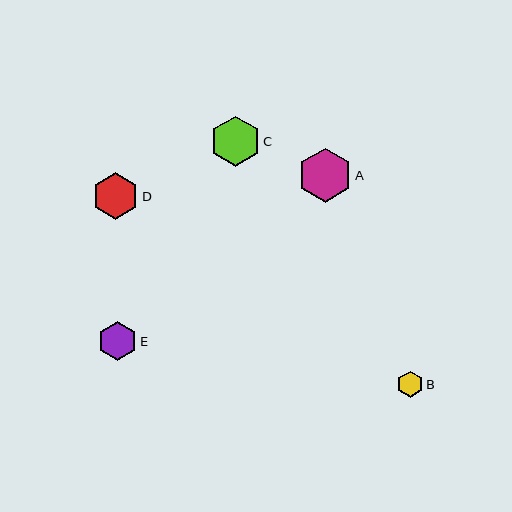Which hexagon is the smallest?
Hexagon B is the smallest with a size of approximately 26 pixels.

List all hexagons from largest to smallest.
From largest to smallest: A, C, D, E, B.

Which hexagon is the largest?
Hexagon A is the largest with a size of approximately 55 pixels.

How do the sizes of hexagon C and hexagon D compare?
Hexagon C and hexagon D are approximately the same size.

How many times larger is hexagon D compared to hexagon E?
Hexagon D is approximately 1.2 times the size of hexagon E.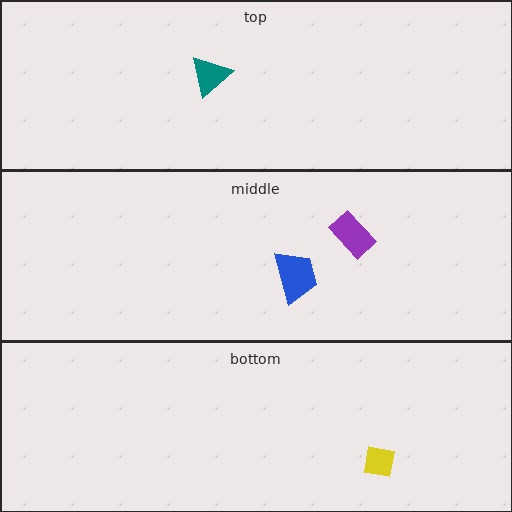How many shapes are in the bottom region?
1.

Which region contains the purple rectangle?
The middle region.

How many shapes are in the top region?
1.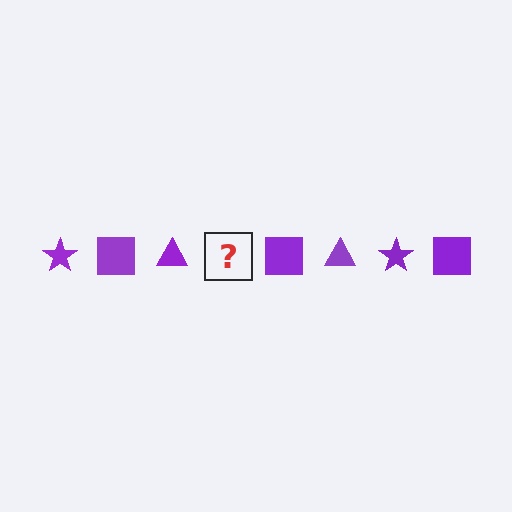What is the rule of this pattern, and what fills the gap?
The rule is that the pattern cycles through star, square, triangle shapes in purple. The gap should be filled with a purple star.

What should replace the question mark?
The question mark should be replaced with a purple star.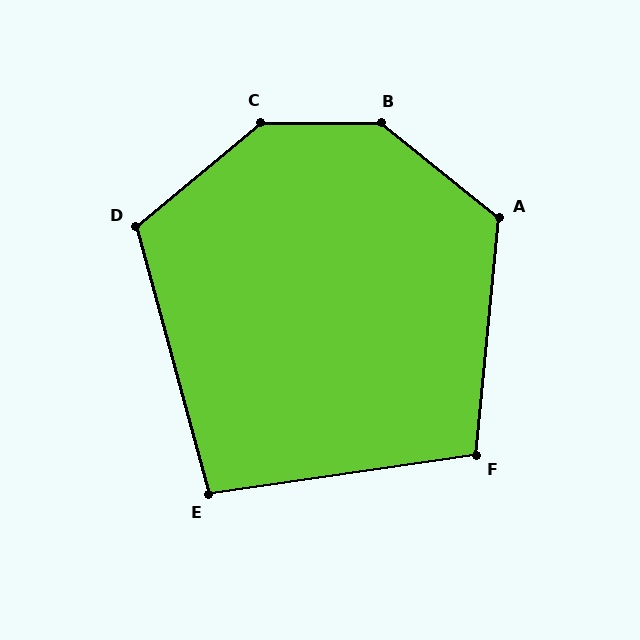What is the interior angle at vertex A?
Approximately 123 degrees (obtuse).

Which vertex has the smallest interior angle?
E, at approximately 97 degrees.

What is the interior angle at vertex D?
Approximately 115 degrees (obtuse).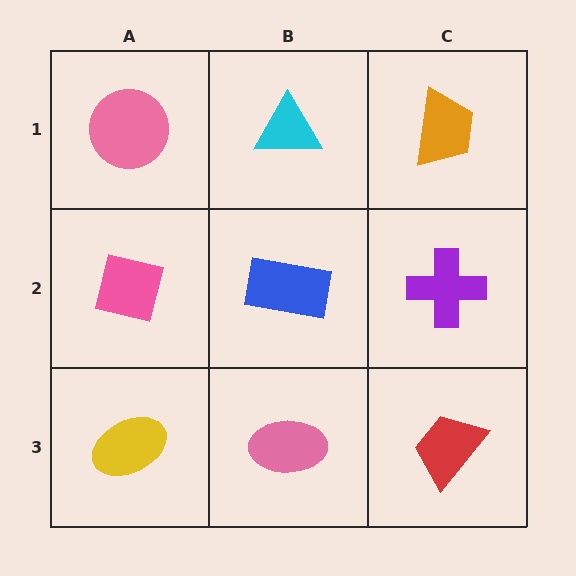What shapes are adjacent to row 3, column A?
A pink square (row 2, column A), a pink ellipse (row 3, column B).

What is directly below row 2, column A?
A yellow ellipse.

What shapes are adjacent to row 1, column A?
A pink square (row 2, column A), a cyan triangle (row 1, column B).